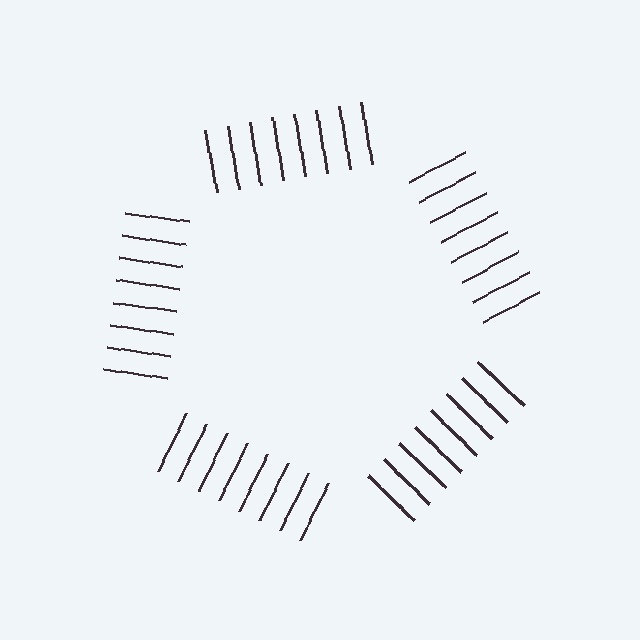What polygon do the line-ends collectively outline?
An illusory pentagon — the line segments terminate on its edges but no continuous stroke is drawn.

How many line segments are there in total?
40 — 8 along each of the 5 edges.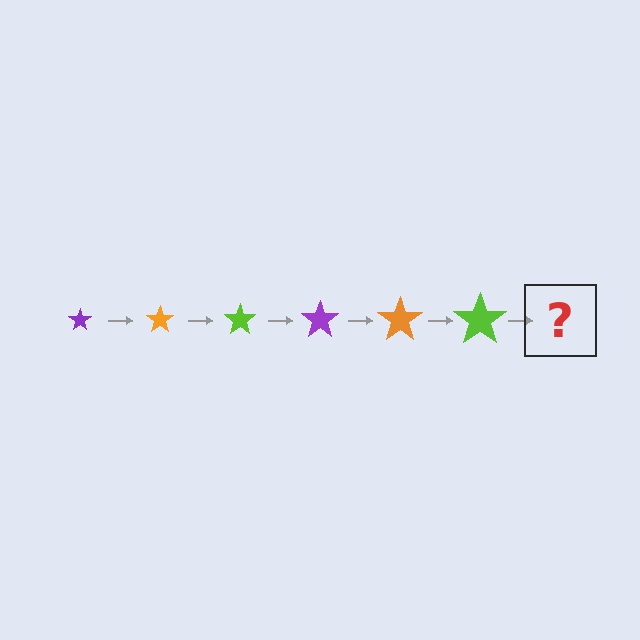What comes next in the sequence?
The next element should be a purple star, larger than the previous one.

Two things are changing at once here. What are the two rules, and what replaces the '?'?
The two rules are that the star grows larger each step and the color cycles through purple, orange, and lime. The '?' should be a purple star, larger than the previous one.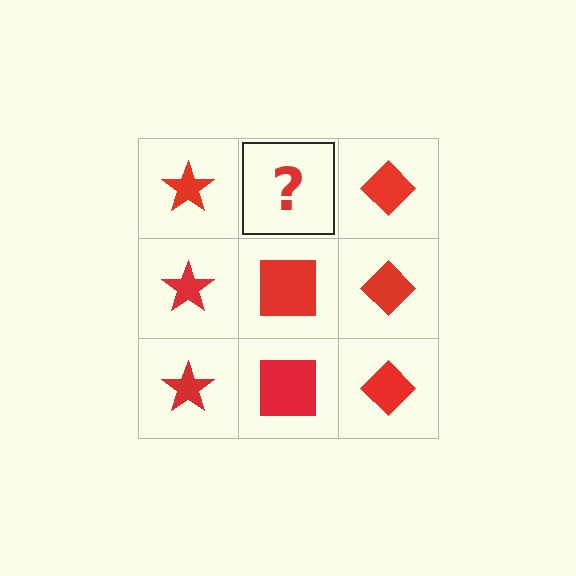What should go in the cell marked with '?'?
The missing cell should contain a red square.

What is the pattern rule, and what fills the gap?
The rule is that each column has a consistent shape. The gap should be filled with a red square.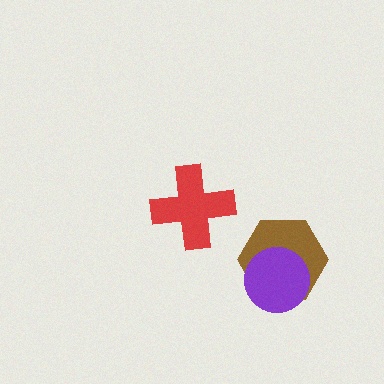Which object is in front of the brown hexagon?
The purple circle is in front of the brown hexagon.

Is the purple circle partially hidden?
No, no other shape covers it.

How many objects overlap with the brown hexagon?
1 object overlaps with the brown hexagon.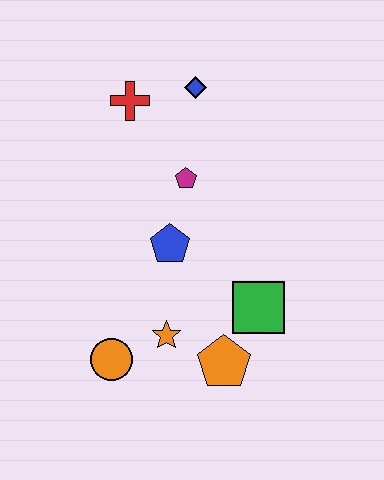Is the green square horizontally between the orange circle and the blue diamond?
No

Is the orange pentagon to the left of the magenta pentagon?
No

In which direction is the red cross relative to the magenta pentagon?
The red cross is above the magenta pentagon.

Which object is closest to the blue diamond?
The red cross is closest to the blue diamond.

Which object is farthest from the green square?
The red cross is farthest from the green square.